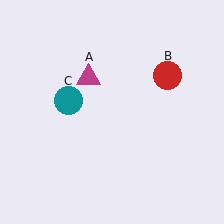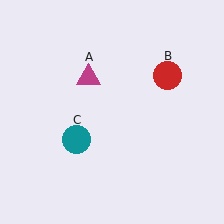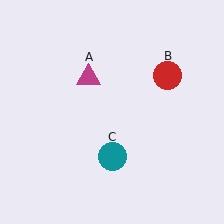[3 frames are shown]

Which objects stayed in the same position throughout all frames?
Magenta triangle (object A) and red circle (object B) remained stationary.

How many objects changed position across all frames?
1 object changed position: teal circle (object C).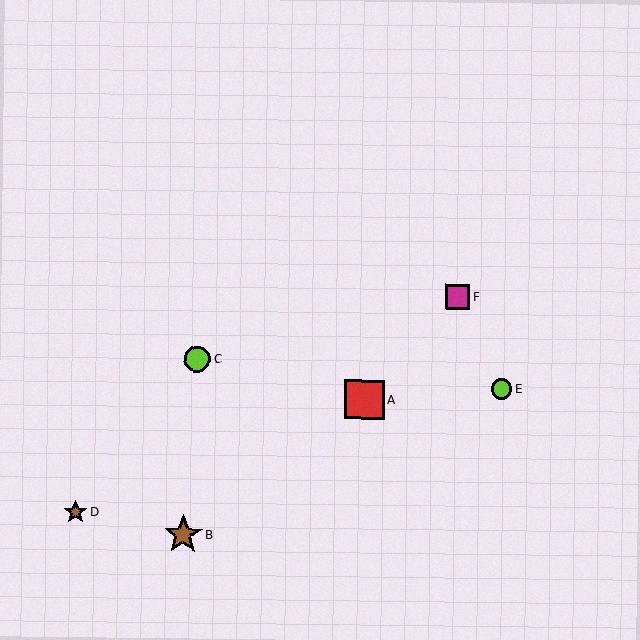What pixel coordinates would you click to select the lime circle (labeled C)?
Click at (197, 359) to select the lime circle C.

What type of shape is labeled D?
Shape D is a brown star.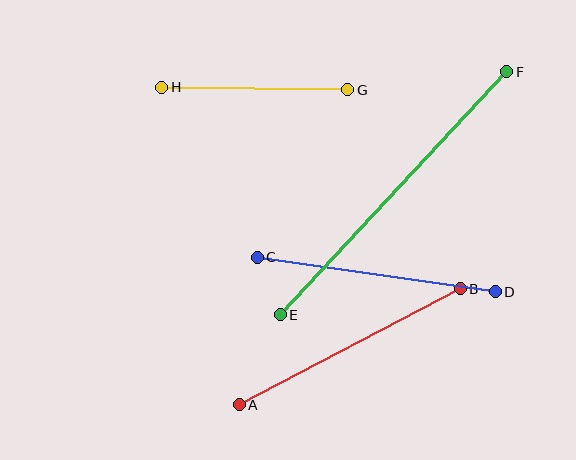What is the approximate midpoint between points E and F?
The midpoint is at approximately (394, 193) pixels.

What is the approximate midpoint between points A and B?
The midpoint is at approximately (350, 347) pixels.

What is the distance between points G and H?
The distance is approximately 186 pixels.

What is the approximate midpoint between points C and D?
The midpoint is at approximately (376, 275) pixels.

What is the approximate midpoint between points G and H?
The midpoint is at approximately (255, 88) pixels.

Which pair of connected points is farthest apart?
Points E and F are farthest apart.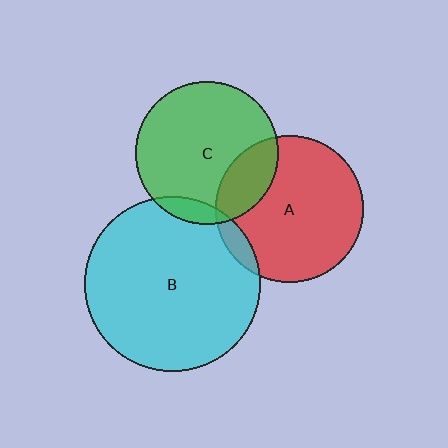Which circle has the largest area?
Circle B (cyan).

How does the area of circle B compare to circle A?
Approximately 1.4 times.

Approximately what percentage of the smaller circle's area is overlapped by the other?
Approximately 10%.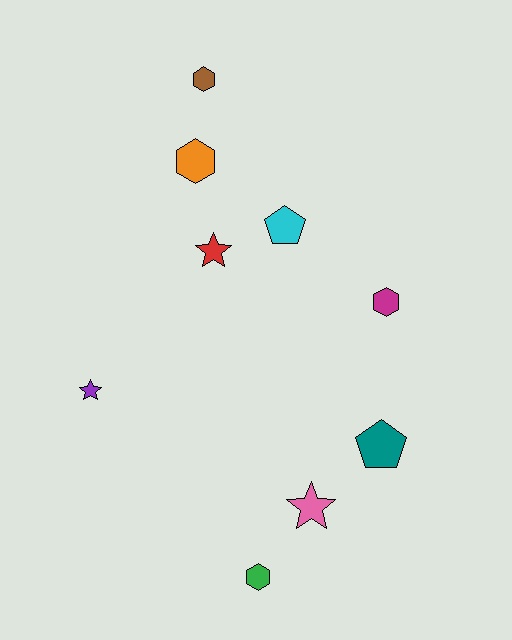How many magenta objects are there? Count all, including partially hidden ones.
There is 1 magenta object.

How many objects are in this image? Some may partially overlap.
There are 9 objects.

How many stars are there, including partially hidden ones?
There are 3 stars.